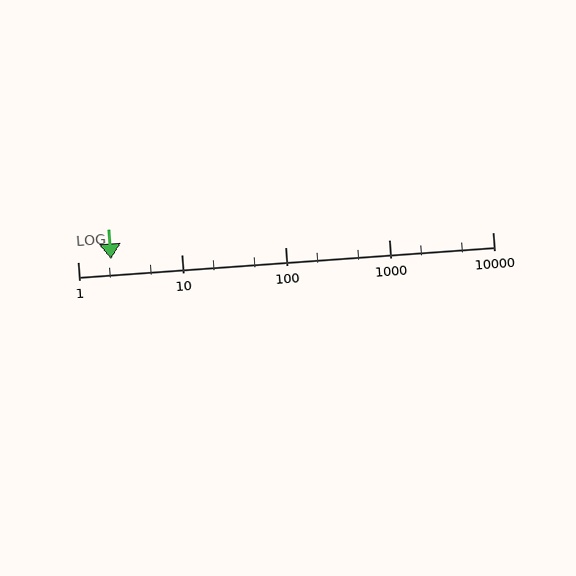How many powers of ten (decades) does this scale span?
The scale spans 4 decades, from 1 to 10000.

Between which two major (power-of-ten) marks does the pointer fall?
The pointer is between 1 and 10.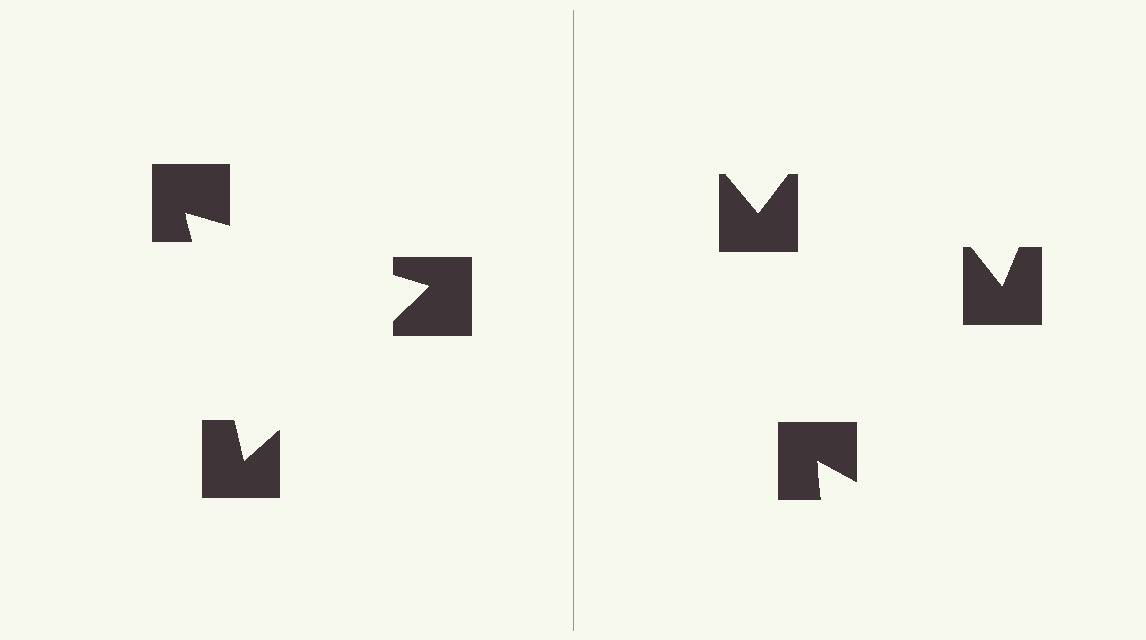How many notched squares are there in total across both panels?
6 — 3 on each side.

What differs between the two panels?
The notched squares are positioned identically on both sides; only the wedge orientations differ. On the left they align to a triangle; on the right they are misaligned.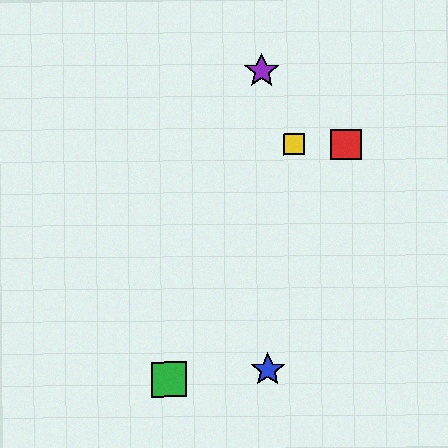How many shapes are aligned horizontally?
2 shapes (the red square, the yellow square) are aligned horizontally.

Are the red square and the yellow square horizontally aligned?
Yes, both are at y≈144.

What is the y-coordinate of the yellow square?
The yellow square is at y≈145.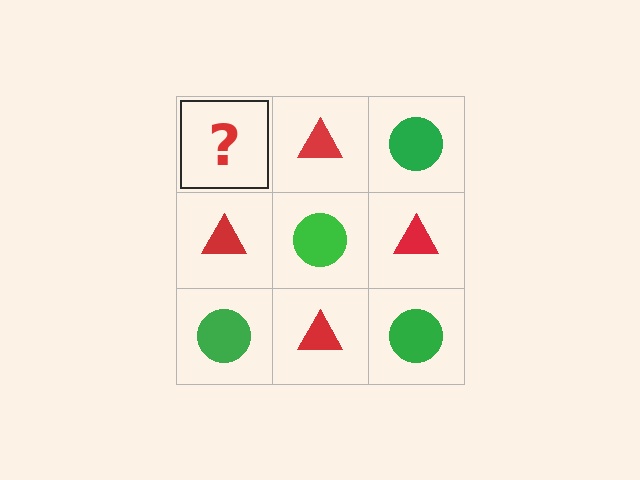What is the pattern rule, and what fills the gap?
The rule is that it alternates green circle and red triangle in a checkerboard pattern. The gap should be filled with a green circle.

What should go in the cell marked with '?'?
The missing cell should contain a green circle.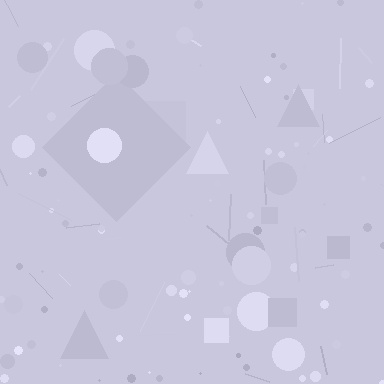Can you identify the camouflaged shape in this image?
The camouflaged shape is a diamond.